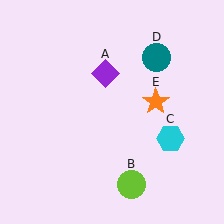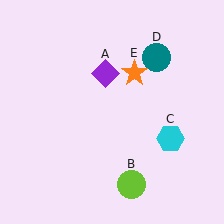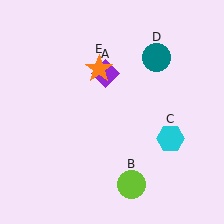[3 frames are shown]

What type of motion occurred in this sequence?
The orange star (object E) rotated counterclockwise around the center of the scene.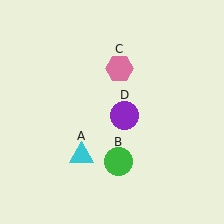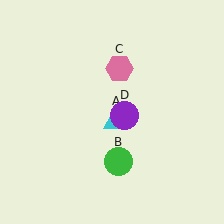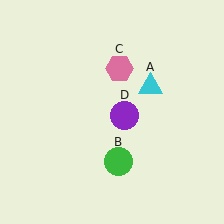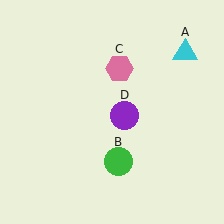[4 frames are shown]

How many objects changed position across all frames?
1 object changed position: cyan triangle (object A).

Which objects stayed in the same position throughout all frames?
Green circle (object B) and pink hexagon (object C) and purple circle (object D) remained stationary.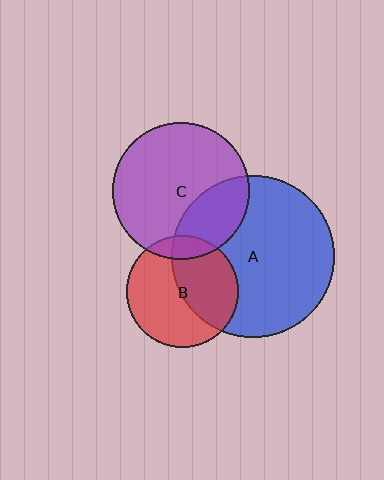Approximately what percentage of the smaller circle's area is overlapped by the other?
Approximately 45%.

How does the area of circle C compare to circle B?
Approximately 1.5 times.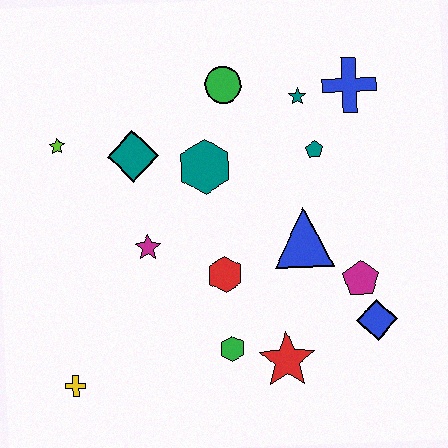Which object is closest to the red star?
The green hexagon is closest to the red star.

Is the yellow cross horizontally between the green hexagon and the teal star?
No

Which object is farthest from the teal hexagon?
The yellow cross is farthest from the teal hexagon.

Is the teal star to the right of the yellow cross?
Yes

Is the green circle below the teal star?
No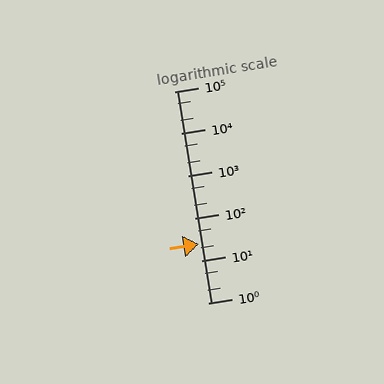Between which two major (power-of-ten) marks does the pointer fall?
The pointer is between 10 and 100.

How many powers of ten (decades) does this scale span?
The scale spans 5 decades, from 1 to 100000.